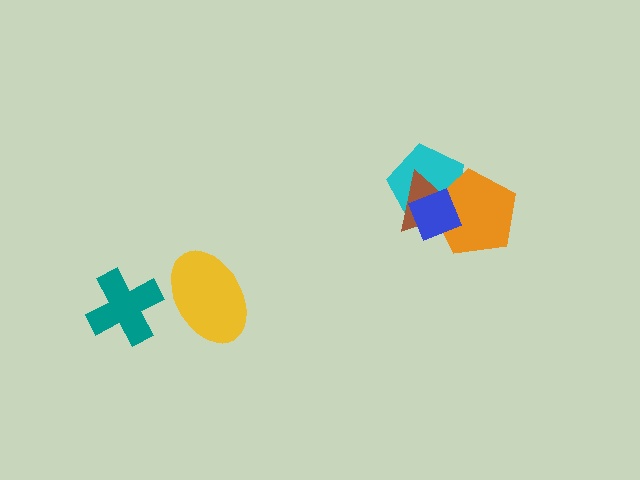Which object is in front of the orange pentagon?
The blue diamond is in front of the orange pentagon.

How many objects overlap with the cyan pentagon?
3 objects overlap with the cyan pentagon.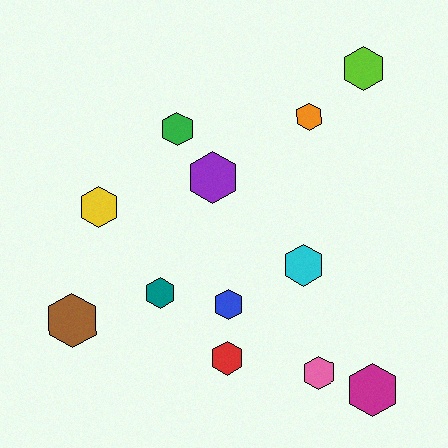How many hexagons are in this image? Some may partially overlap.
There are 12 hexagons.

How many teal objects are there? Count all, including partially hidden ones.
There is 1 teal object.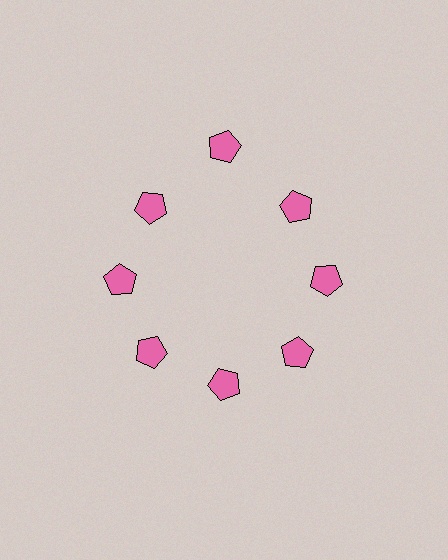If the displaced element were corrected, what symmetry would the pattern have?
It would have 8-fold rotational symmetry — the pattern would map onto itself every 45 degrees.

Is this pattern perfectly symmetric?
No. The 8 pink pentagons are arranged in a ring, but one element near the 12 o'clock position is pushed outward from the center, breaking the 8-fold rotational symmetry.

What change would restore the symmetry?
The symmetry would be restored by moving it inward, back onto the ring so that all 8 pentagons sit at equal angles and equal distance from the center.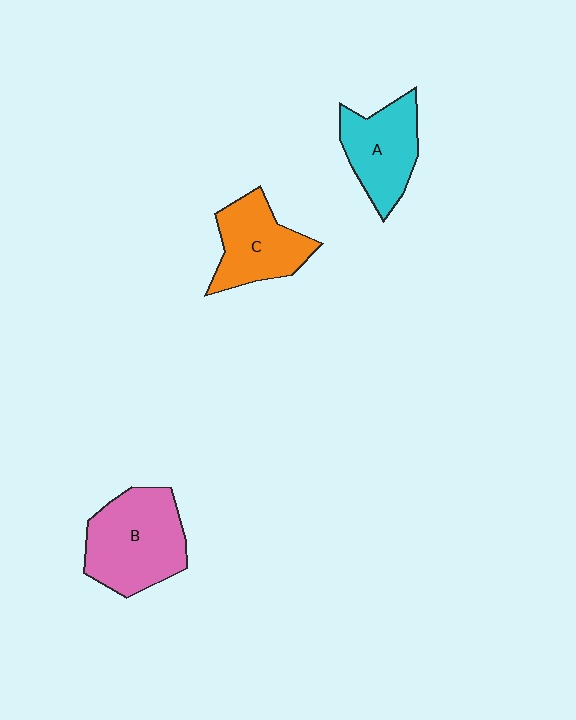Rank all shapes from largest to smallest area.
From largest to smallest: B (pink), C (orange), A (cyan).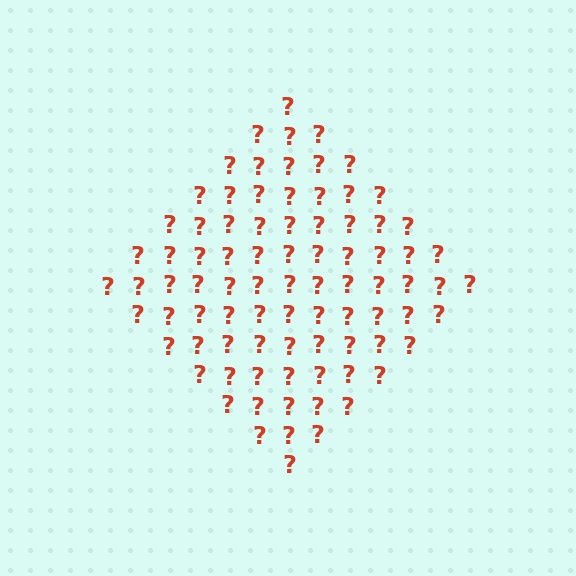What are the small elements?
The small elements are question marks.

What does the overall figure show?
The overall figure shows a diamond.